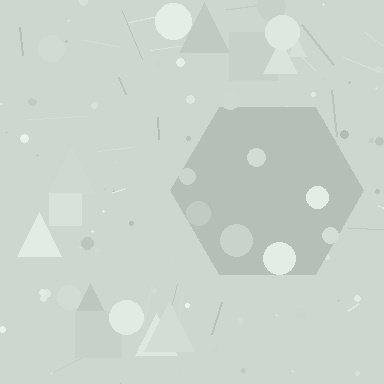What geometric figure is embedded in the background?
A hexagon is embedded in the background.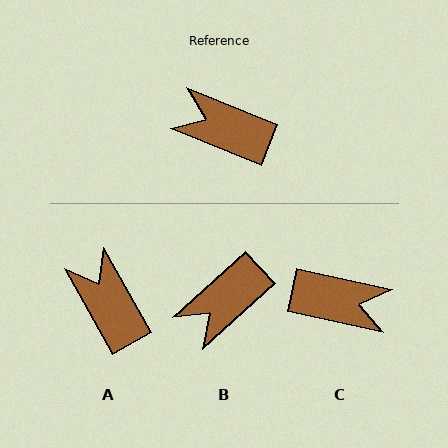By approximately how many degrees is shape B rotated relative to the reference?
Approximately 64 degrees counter-clockwise.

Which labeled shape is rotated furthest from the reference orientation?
C, about 170 degrees away.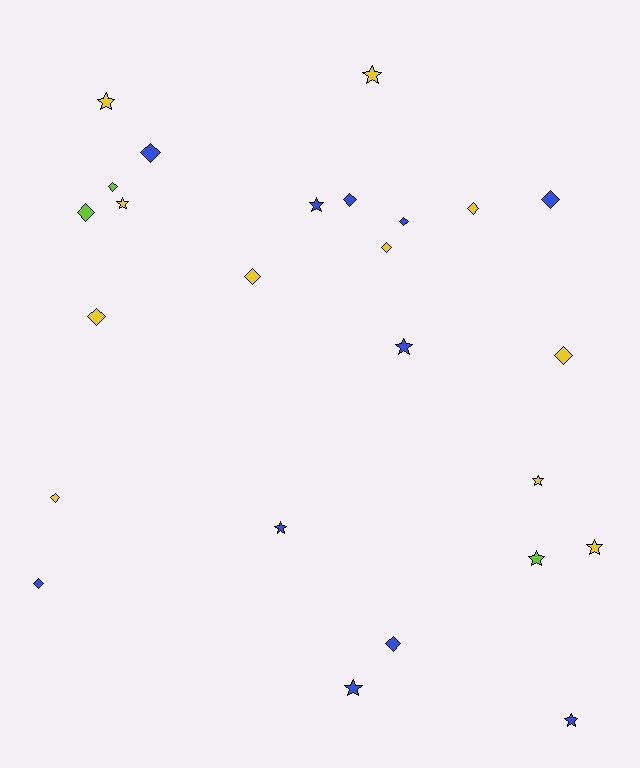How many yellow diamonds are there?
There are 6 yellow diamonds.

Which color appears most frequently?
Yellow, with 11 objects.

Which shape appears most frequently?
Diamond, with 14 objects.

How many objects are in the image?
There are 25 objects.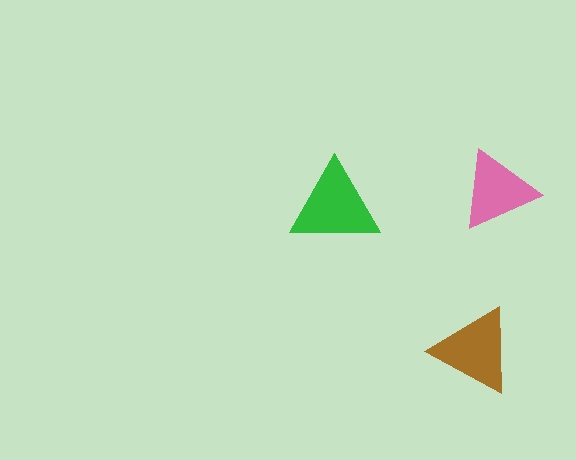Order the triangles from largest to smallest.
the green one, the brown one, the pink one.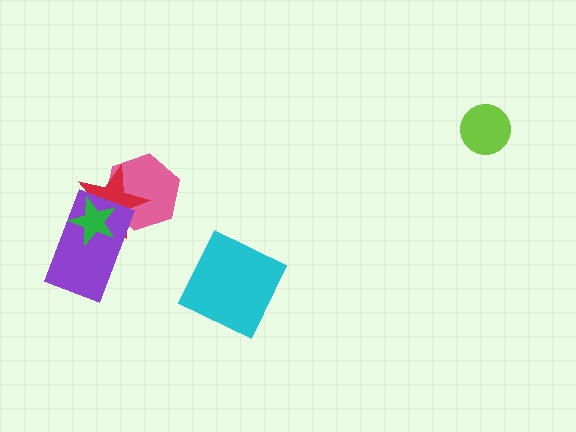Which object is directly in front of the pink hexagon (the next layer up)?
The red star is directly in front of the pink hexagon.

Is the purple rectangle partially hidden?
Yes, it is partially covered by another shape.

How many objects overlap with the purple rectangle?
3 objects overlap with the purple rectangle.